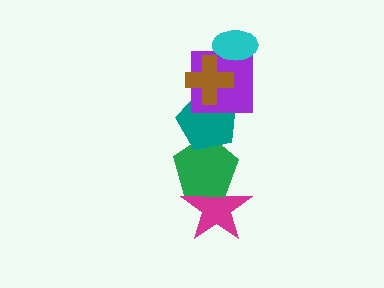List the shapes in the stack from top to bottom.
From top to bottom: the cyan ellipse, the brown cross, the purple square, the teal pentagon, the green pentagon, the magenta star.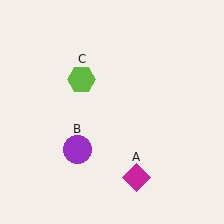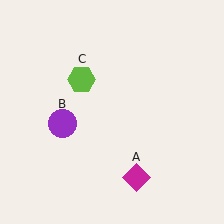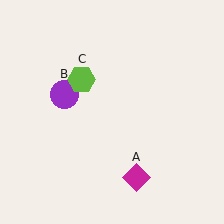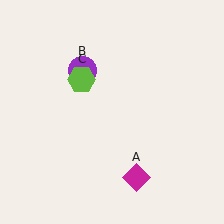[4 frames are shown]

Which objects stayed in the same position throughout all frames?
Magenta diamond (object A) and lime hexagon (object C) remained stationary.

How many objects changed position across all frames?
1 object changed position: purple circle (object B).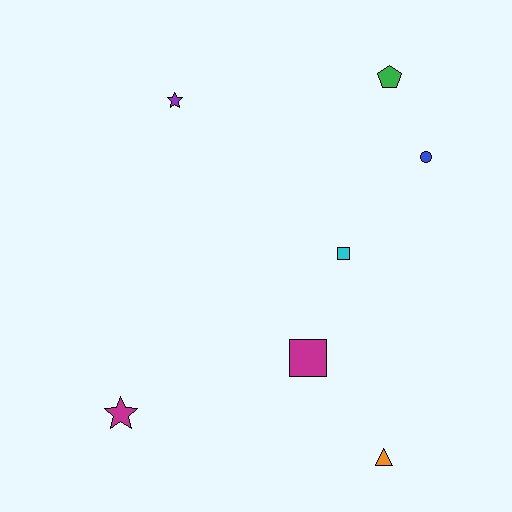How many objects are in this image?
There are 7 objects.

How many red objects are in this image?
There are no red objects.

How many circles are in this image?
There is 1 circle.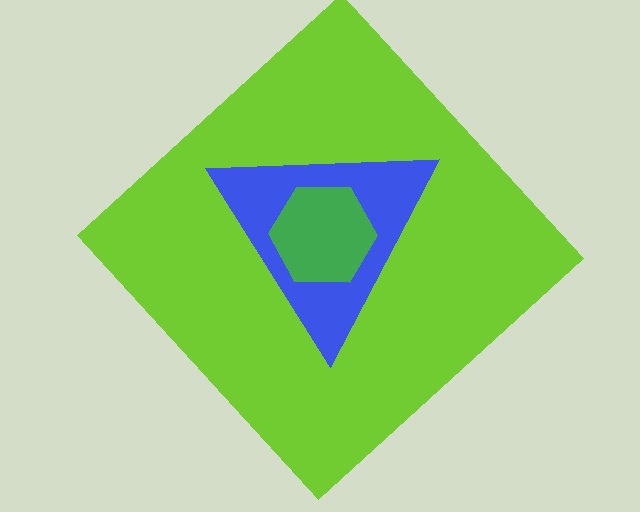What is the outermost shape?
The lime diamond.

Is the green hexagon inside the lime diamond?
Yes.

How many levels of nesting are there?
3.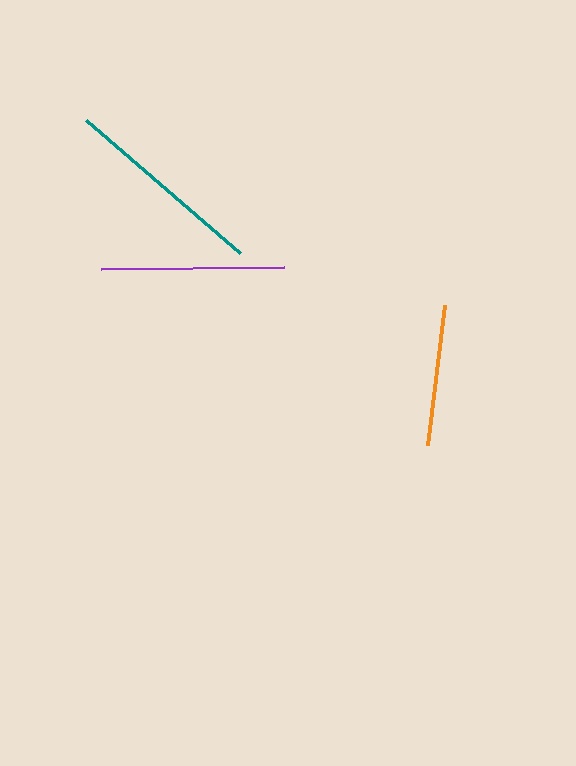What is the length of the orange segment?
The orange segment is approximately 141 pixels long.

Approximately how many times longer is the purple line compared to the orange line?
The purple line is approximately 1.3 times the length of the orange line.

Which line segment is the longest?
The teal line is the longest at approximately 203 pixels.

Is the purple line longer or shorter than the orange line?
The purple line is longer than the orange line.